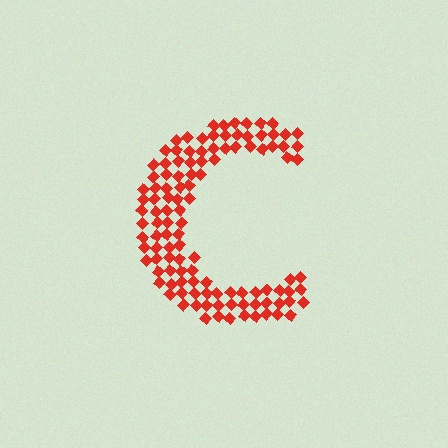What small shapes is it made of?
It is made of small diamonds.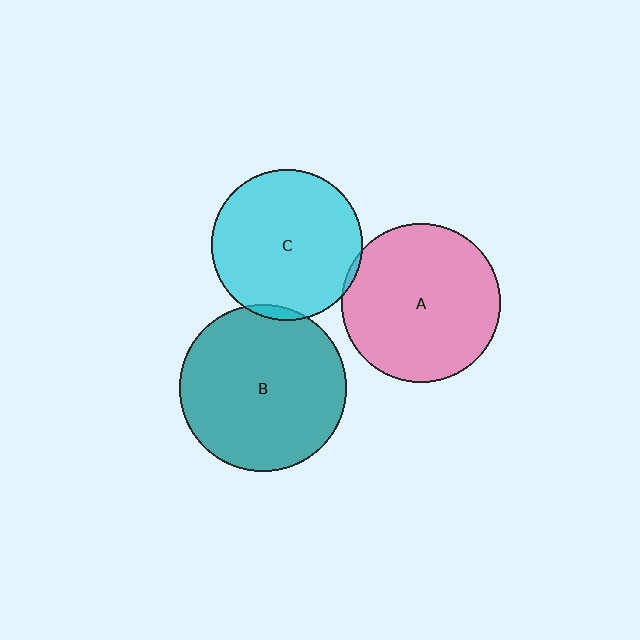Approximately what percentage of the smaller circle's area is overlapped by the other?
Approximately 5%.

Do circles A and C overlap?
Yes.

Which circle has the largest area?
Circle B (teal).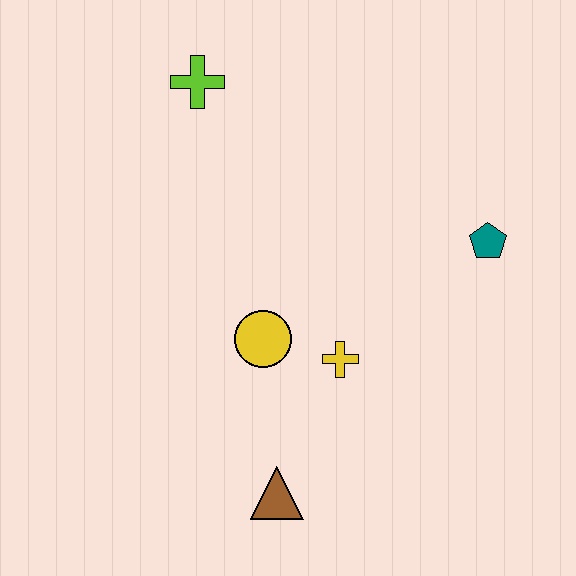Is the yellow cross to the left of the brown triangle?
No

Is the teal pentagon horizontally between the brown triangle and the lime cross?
No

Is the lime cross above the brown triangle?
Yes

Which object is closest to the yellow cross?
The yellow circle is closest to the yellow cross.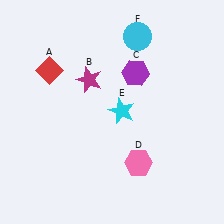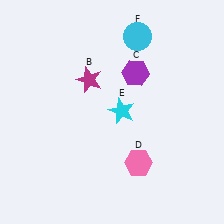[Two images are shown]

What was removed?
The red diamond (A) was removed in Image 2.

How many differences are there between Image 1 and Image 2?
There is 1 difference between the two images.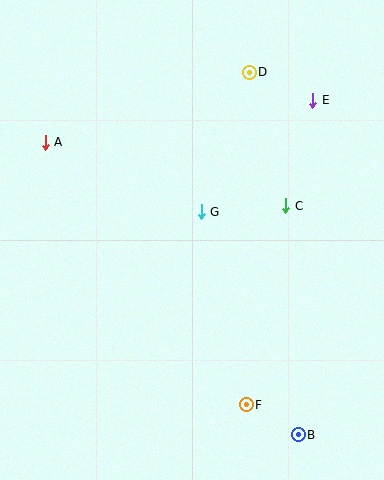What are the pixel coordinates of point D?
Point D is at (249, 72).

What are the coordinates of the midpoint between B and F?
The midpoint between B and F is at (272, 420).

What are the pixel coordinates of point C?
Point C is at (286, 206).